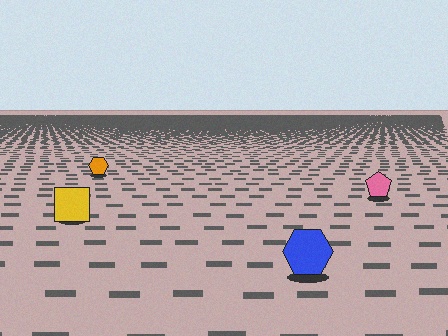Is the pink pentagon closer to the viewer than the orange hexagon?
Yes. The pink pentagon is closer — you can tell from the texture gradient: the ground texture is coarser near it.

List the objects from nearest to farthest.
From nearest to farthest: the blue hexagon, the yellow square, the pink pentagon, the orange hexagon.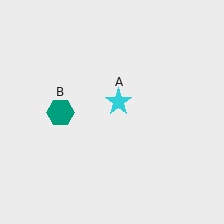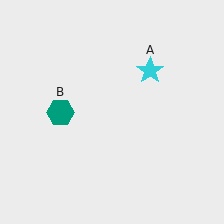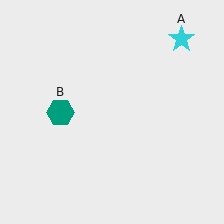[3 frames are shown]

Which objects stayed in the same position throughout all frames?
Teal hexagon (object B) remained stationary.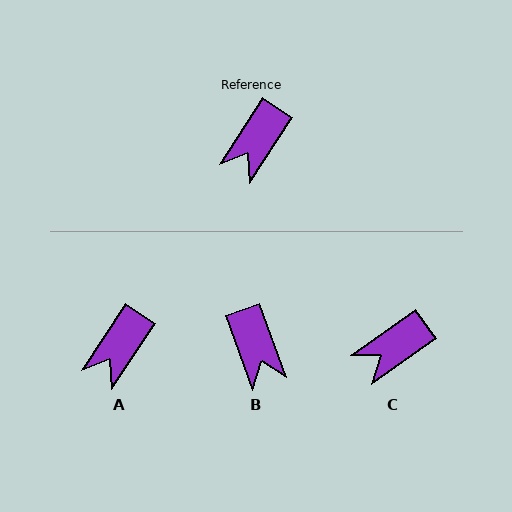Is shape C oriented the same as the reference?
No, it is off by about 21 degrees.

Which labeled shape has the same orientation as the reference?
A.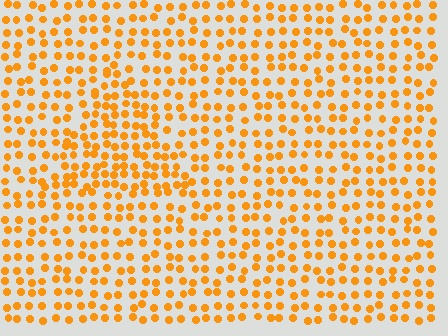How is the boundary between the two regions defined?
The boundary is defined by a change in element density (approximately 1.6x ratio). All elements are the same color, size, and shape.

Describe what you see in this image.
The image contains small orange elements arranged at two different densities. A triangle-shaped region is visible where the elements are more densely packed than the surrounding area.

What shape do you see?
I see a triangle.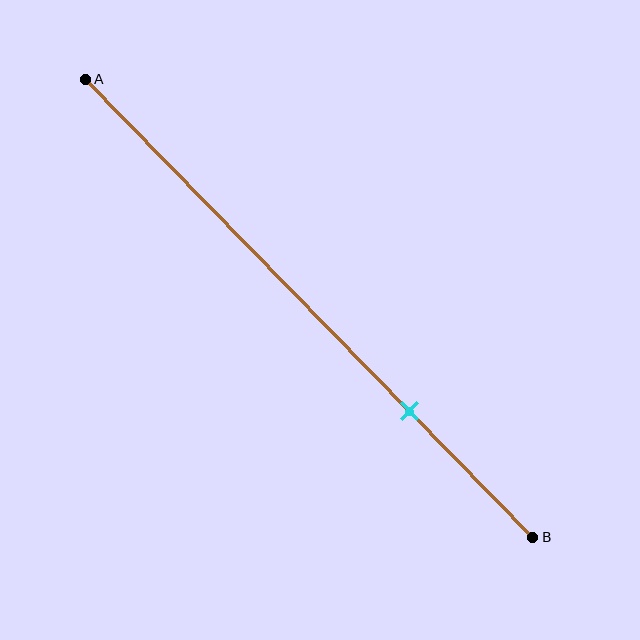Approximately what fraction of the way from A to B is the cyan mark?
The cyan mark is approximately 70% of the way from A to B.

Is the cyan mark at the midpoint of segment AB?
No, the mark is at about 70% from A, not at the 50% midpoint.